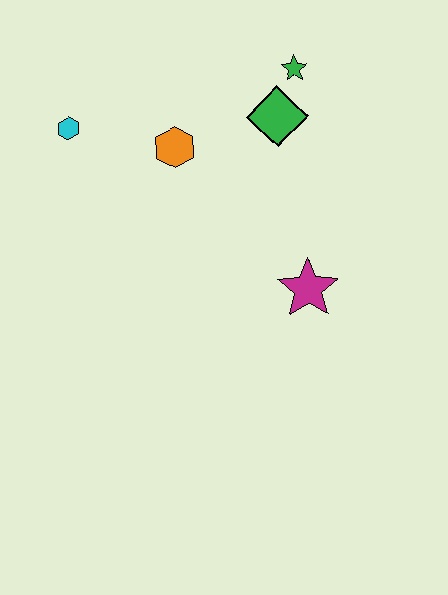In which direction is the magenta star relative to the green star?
The magenta star is below the green star.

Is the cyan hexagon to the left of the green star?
Yes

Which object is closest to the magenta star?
The green diamond is closest to the magenta star.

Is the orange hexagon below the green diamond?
Yes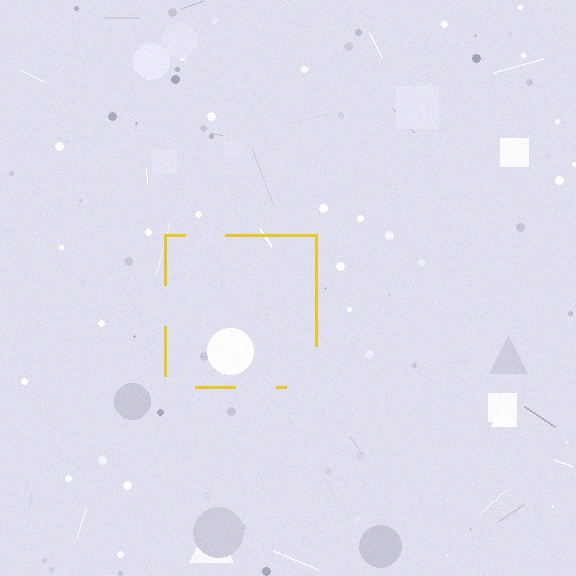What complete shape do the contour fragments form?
The contour fragments form a square.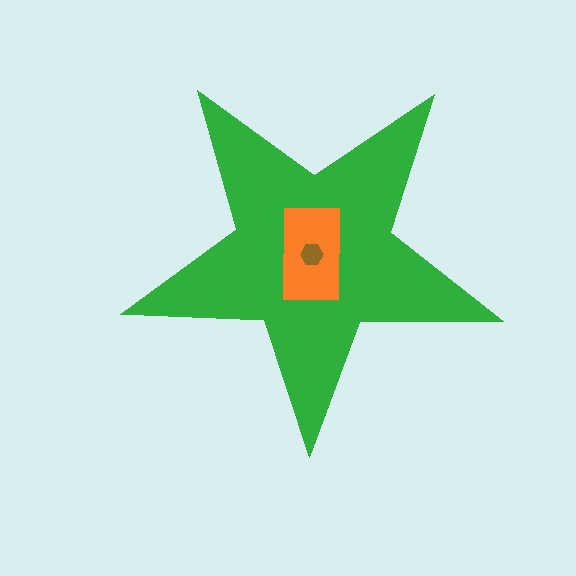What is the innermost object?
The brown hexagon.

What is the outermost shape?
The green star.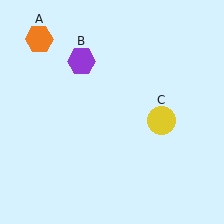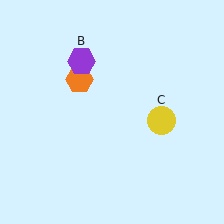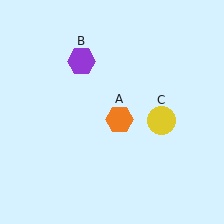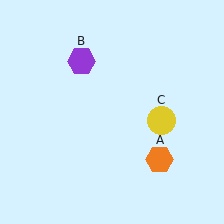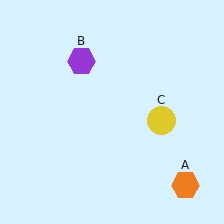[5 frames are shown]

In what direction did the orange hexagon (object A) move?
The orange hexagon (object A) moved down and to the right.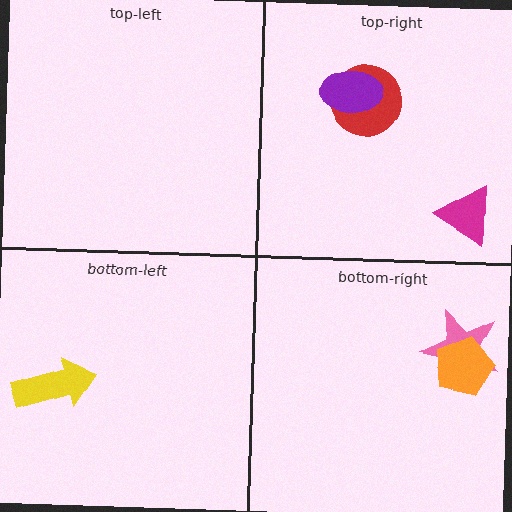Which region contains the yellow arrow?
The bottom-left region.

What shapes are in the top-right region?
The magenta triangle, the red circle, the purple ellipse.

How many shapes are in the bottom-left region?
1.